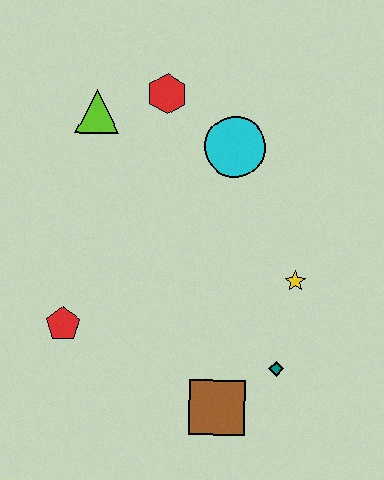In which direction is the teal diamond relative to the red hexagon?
The teal diamond is below the red hexagon.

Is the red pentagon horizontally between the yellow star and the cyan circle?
No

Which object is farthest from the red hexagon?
The brown square is farthest from the red hexagon.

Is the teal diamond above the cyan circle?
No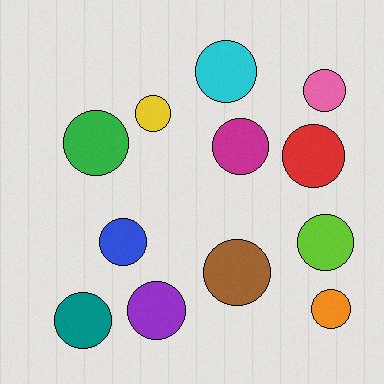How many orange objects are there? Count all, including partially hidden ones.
There is 1 orange object.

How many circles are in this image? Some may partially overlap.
There are 12 circles.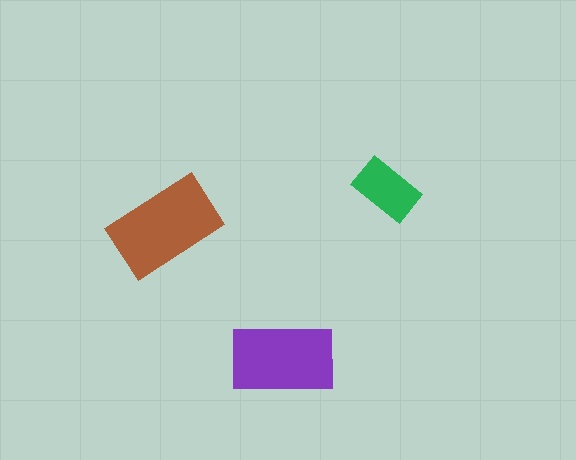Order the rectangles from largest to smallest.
the brown one, the purple one, the green one.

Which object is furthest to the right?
The green rectangle is rightmost.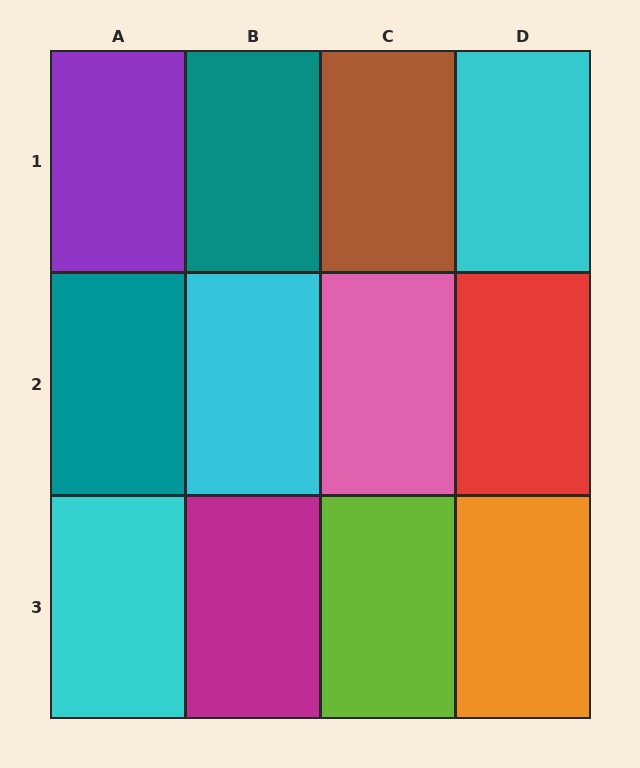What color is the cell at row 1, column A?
Purple.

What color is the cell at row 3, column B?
Magenta.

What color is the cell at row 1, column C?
Brown.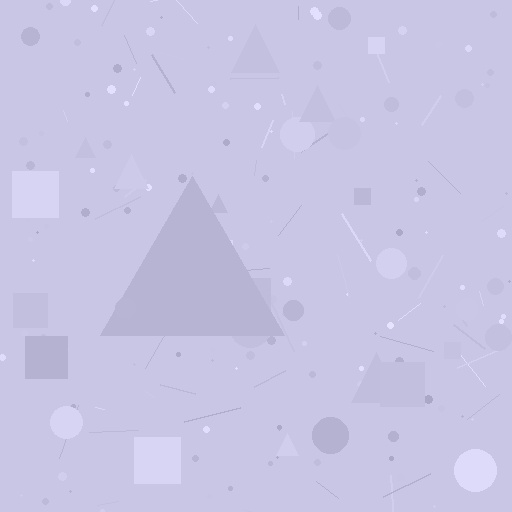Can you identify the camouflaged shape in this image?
The camouflaged shape is a triangle.